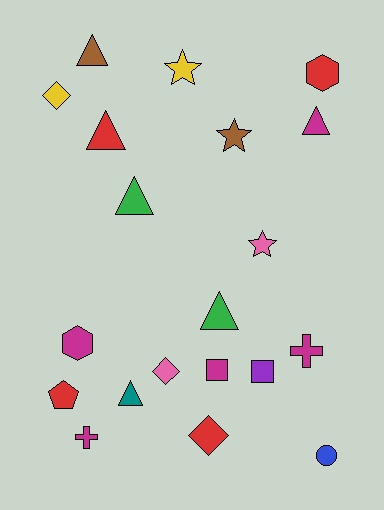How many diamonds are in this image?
There are 3 diamonds.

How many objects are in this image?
There are 20 objects.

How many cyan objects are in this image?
There are no cyan objects.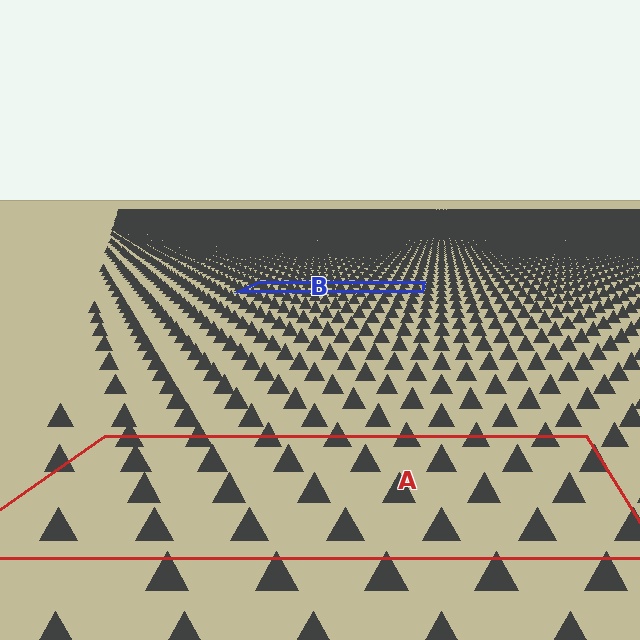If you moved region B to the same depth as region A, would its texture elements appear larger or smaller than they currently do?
They would appear larger. At a closer depth, the same texture elements are projected at a bigger on-screen size.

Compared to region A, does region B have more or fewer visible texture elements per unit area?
Region B has more texture elements per unit area — they are packed more densely because it is farther away.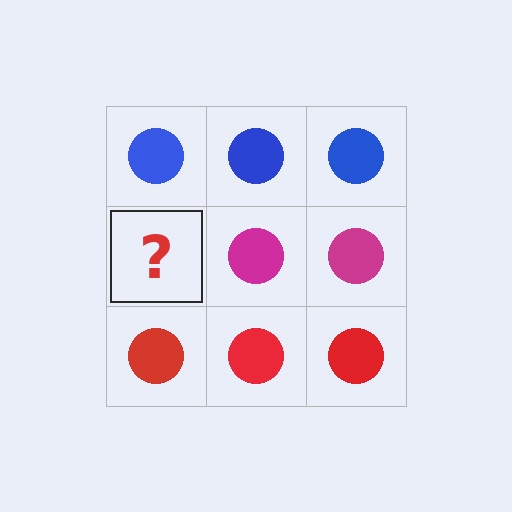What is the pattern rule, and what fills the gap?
The rule is that each row has a consistent color. The gap should be filled with a magenta circle.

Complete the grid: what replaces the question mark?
The question mark should be replaced with a magenta circle.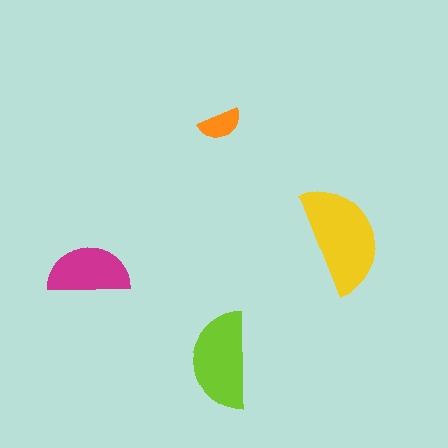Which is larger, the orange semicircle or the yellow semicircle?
The yellow one.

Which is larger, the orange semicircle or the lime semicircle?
The lime one.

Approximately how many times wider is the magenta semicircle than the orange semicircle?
About 2 times wider.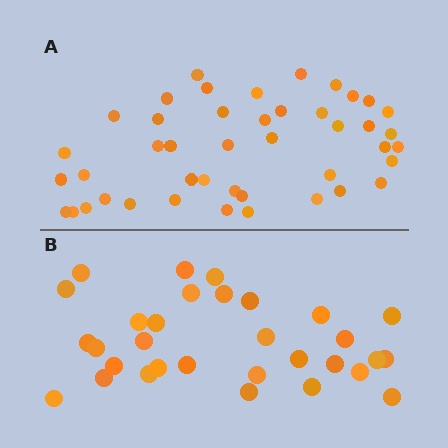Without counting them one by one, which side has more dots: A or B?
Region A (the top region) has more dots.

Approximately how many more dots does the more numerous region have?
Region A has approximately 15 more dots than region B.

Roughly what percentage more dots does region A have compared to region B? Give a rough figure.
About 40% more.